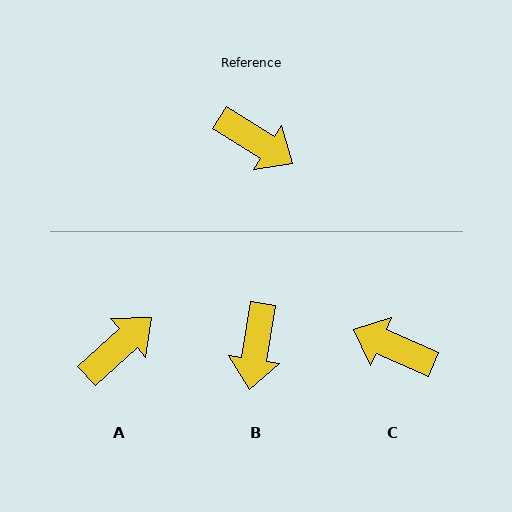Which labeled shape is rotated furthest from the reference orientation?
C, about 171 degrees away.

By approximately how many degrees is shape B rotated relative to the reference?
Approximately 67 degrees clockwise.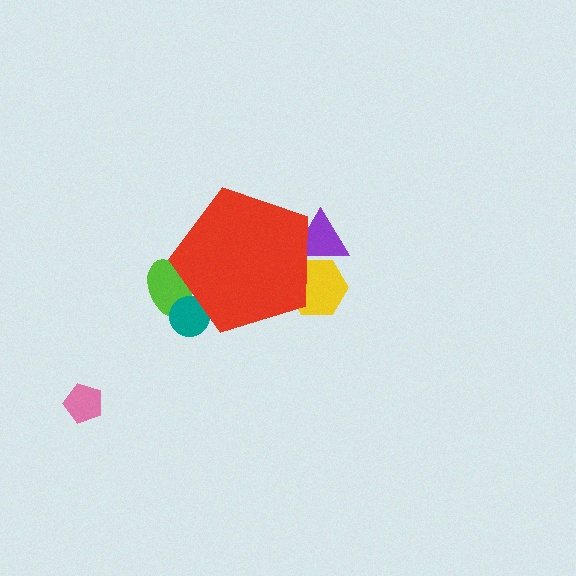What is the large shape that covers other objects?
A red pentagon.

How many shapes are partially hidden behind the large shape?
4 shapes are partially hidden.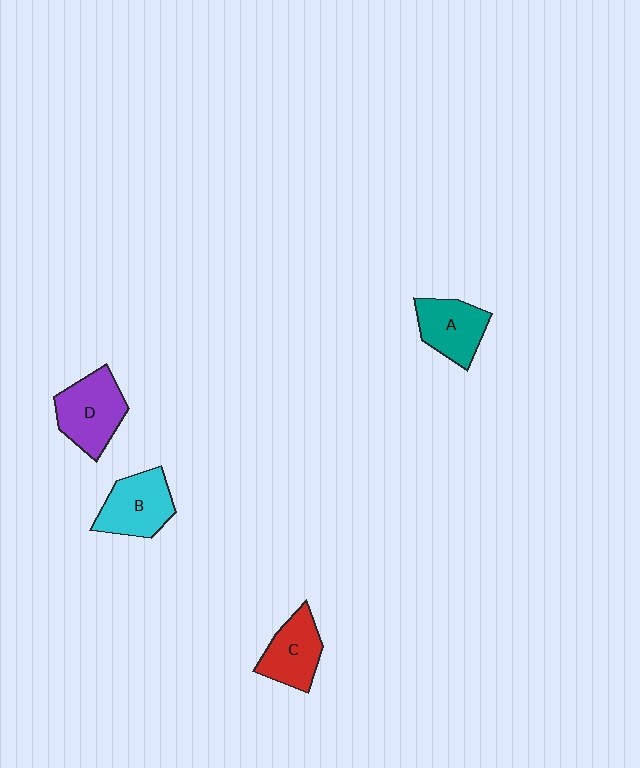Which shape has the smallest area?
Shape C (red).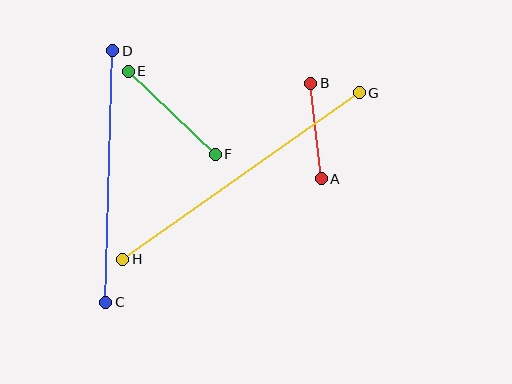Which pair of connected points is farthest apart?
Points G and H are farthest apart.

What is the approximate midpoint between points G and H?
The midpoint is at approximately (241, 176) pixels.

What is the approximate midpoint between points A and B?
The midpoint is at approximately (316, 131) pixels.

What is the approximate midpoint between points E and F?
The midpoint is at approximately (172, 113) pixels.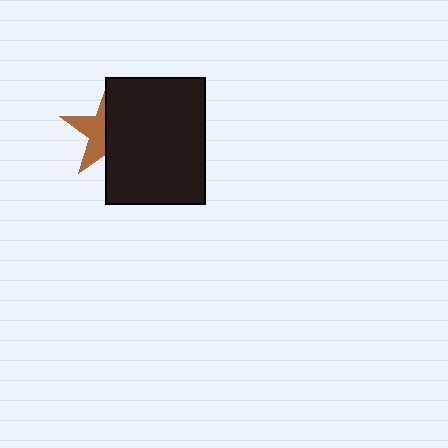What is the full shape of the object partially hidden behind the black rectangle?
The partially hidden object is a brown star.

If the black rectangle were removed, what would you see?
You would see the complete brown star.